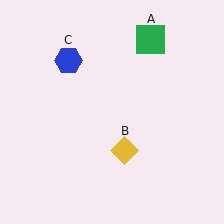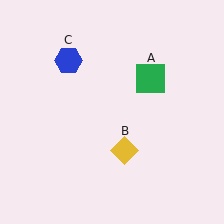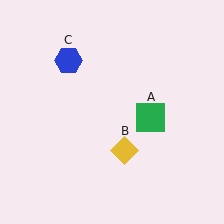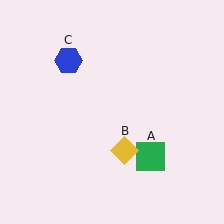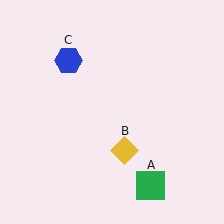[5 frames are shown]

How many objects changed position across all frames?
1 object changed position: green square (object A).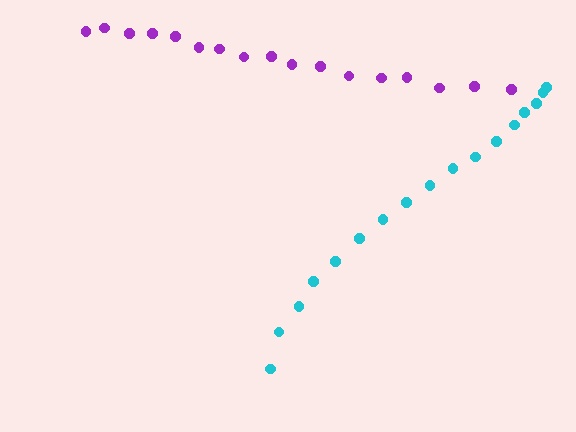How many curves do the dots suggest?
There are 2 distinct paths.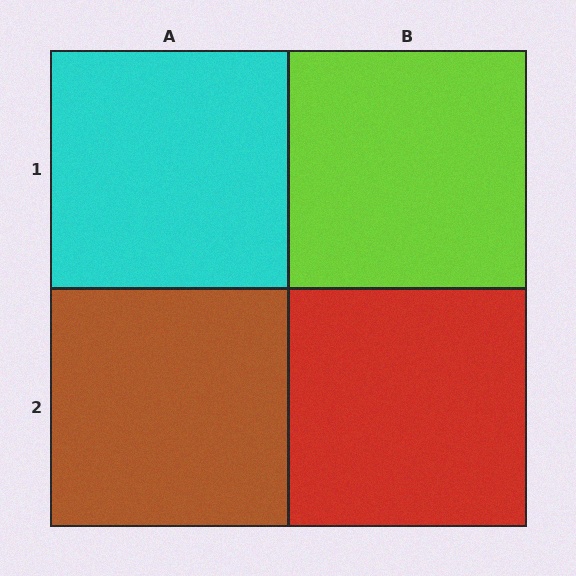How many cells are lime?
1 cell is lime.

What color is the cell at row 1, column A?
Cyan.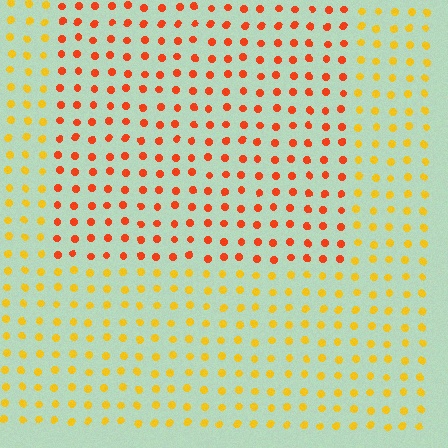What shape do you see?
I see a rectangle.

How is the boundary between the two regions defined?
The boundary is defined purely by a slight shift in hue (about 37 degrees). Spacing, size, and orientation are identical on both sides.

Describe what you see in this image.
The image is filled with small yellow elements in a uniform arrangement. A rectangle-shaped region is visible where the elements are tinted to a slightly different hue, forming a subtle color boundary.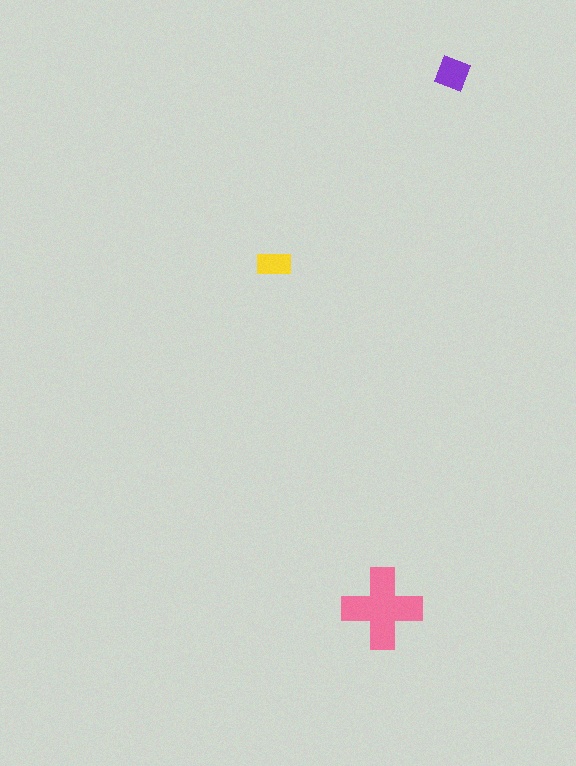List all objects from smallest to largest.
The yellow rectangle, the purple diamond, the pink cross.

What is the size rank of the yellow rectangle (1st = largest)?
3rd.